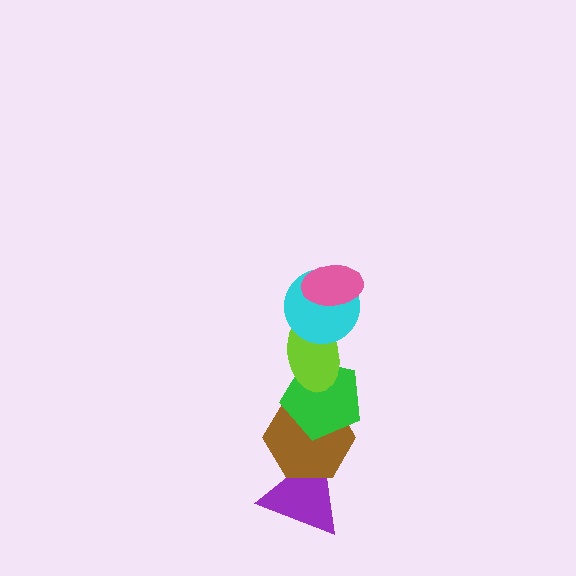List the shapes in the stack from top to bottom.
From top to bottom: the pink ellipse, the cyan circle, the lime ellipse, the green pentagon, the brown hexagon, the purple triangle.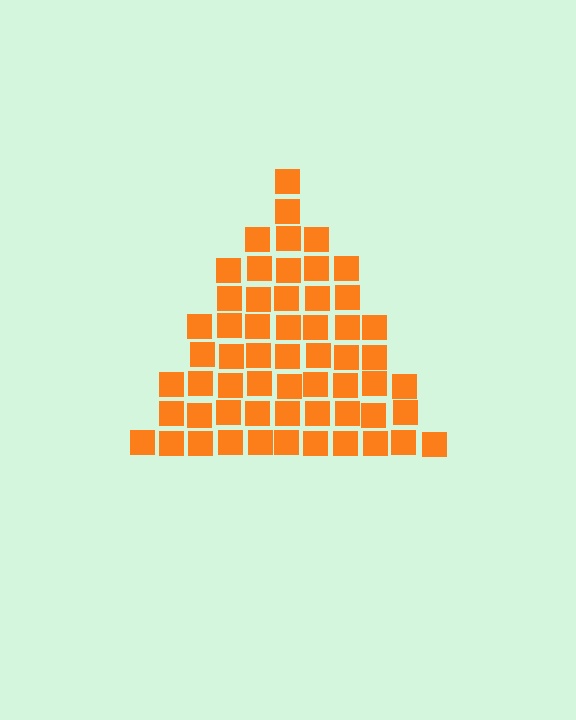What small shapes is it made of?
It is made of small squares.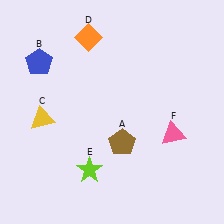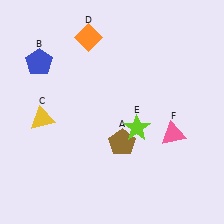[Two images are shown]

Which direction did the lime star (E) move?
The lime star (E) moved right.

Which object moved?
The lime star (E) moved right.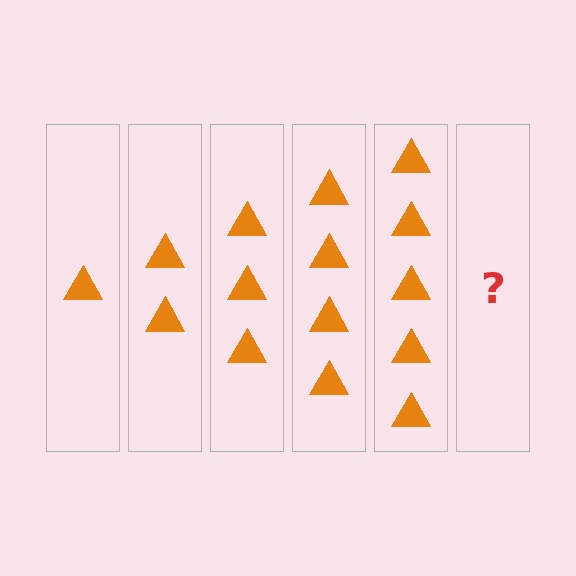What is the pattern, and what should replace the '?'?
The pattern is that each step adds one more triangle. The '?' should be 6 triangles.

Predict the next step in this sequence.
The next step is 6 triangles.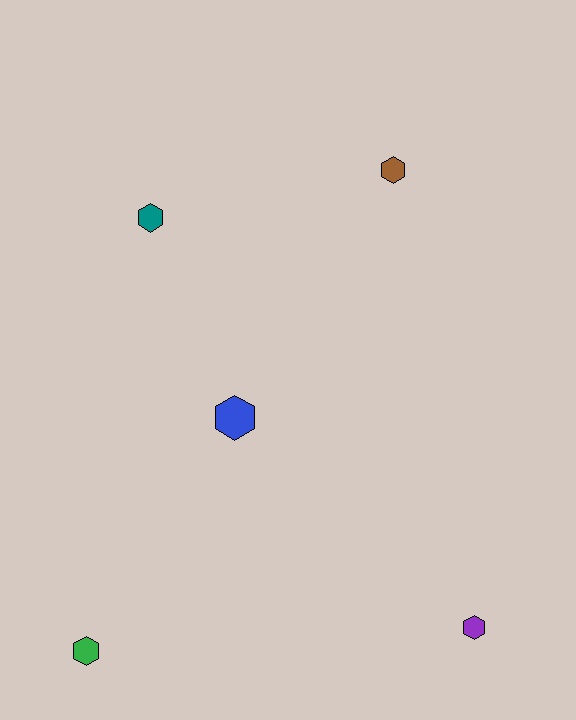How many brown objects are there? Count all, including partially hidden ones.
There is 1 brown object.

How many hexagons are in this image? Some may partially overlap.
There are 5 hexagons.